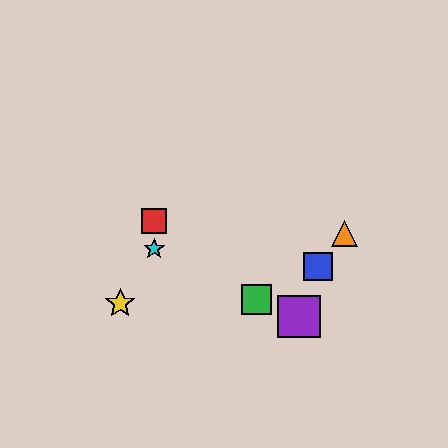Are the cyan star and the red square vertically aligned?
Yes, both are at x≈154.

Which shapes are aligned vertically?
The red square, the cyan star are aligned vertically.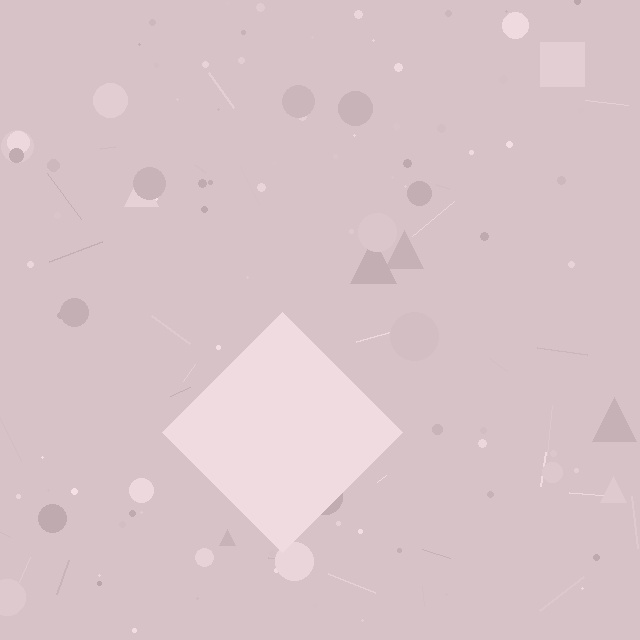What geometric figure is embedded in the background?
A diamond is embedded in the background.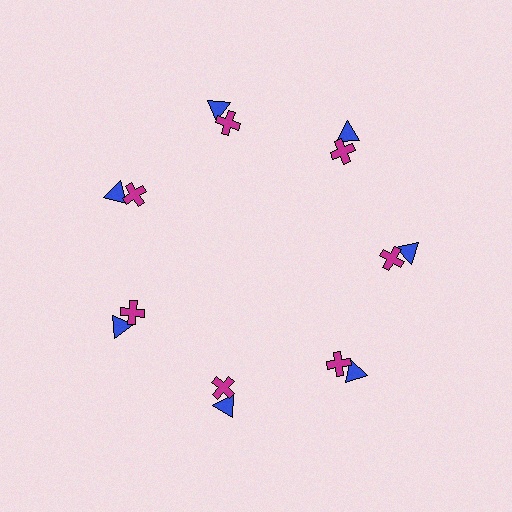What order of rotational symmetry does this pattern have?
This pattern has 7-fold rotational symmetry.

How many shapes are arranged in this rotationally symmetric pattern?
There are 14 shapes, arranged in 7 groups of 2.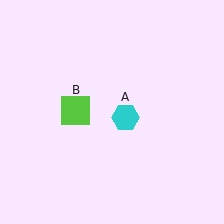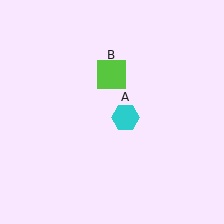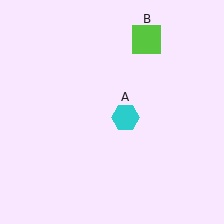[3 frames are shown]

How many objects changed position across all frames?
1 object changed position: lime square (object B).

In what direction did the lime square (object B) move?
The lime square (object B) moved up and to the right.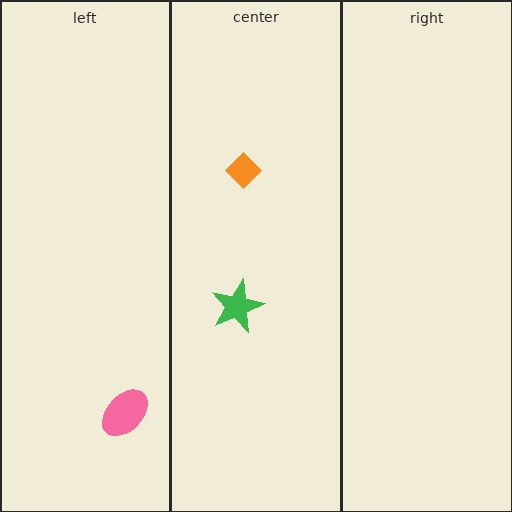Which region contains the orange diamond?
The center region.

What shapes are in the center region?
The green star, the orange diamond.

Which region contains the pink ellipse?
The left region.